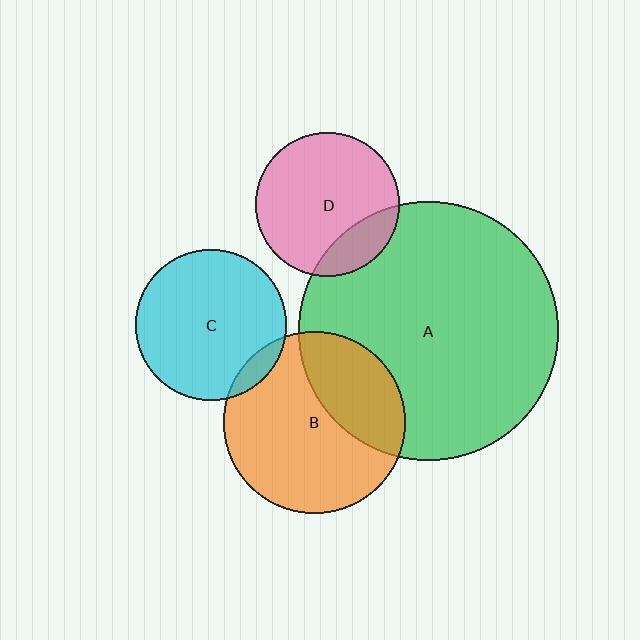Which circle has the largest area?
Circle A (green).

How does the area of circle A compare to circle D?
Approximately 3.2 times.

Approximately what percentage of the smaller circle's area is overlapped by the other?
Approximately 20%.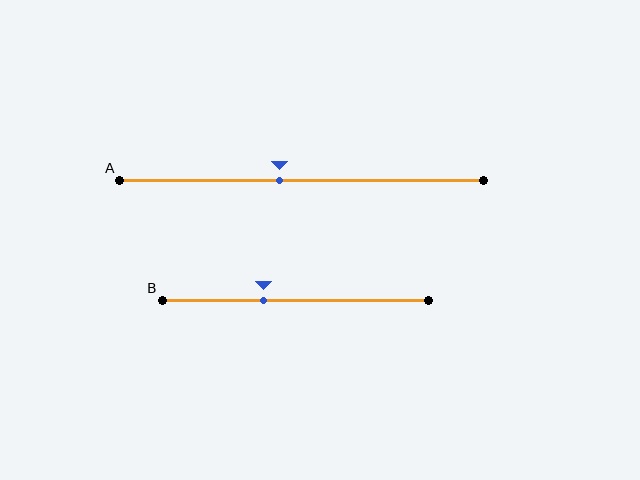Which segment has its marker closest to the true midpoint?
Segment A has its marker closest to the true midpoint.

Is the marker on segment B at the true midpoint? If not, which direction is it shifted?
No, the marker on segment B is shifted to the left by about 12% of the segment length.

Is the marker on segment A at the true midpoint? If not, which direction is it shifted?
No, the marker on segment A is shifted to the left by about 6% of the segment length.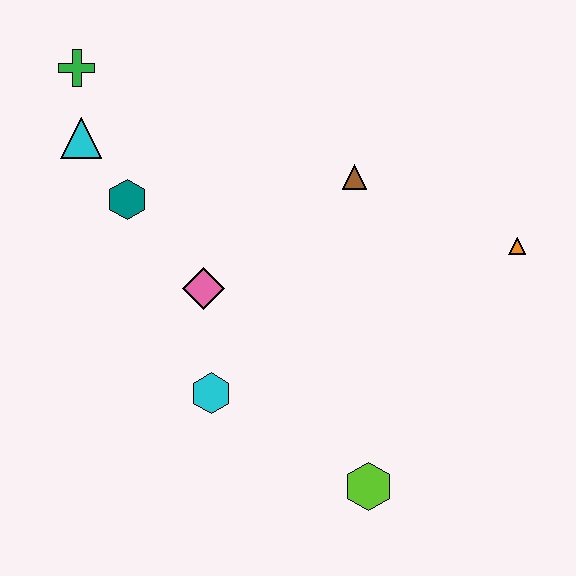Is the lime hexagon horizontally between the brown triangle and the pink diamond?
No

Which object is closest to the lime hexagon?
The cyan hexagon is closest to the lime hexagon.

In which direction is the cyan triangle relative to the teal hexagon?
The cyan triangle is above the teal hexagon.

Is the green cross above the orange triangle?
Yes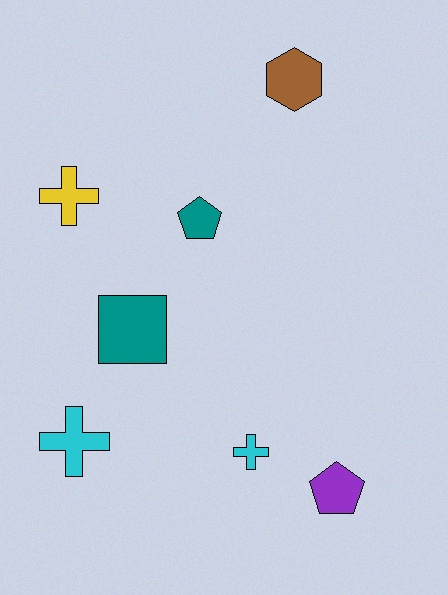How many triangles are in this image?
There are no triangles.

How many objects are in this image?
There are 7 objects.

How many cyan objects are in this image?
There are 2 cyan objects.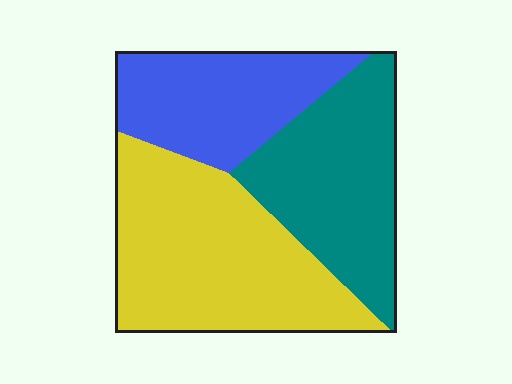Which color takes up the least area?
Blue, at roughly 25%.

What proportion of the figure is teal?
Teal takes up about one third (1/3) of the figure.